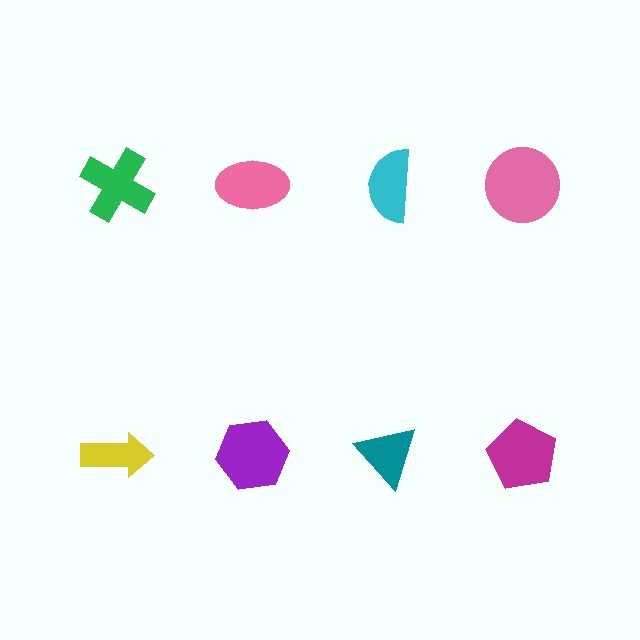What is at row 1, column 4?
A pink circle.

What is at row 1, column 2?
A pink ellipse.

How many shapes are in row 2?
4 shapes.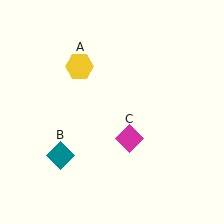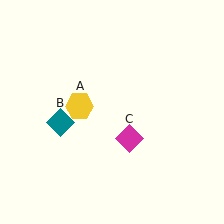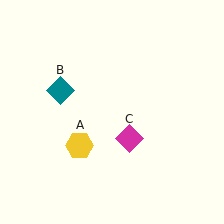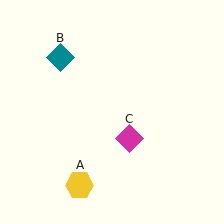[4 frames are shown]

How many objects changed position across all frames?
2 objects changed position: yellow hexagon (object A), teal diamond (object B).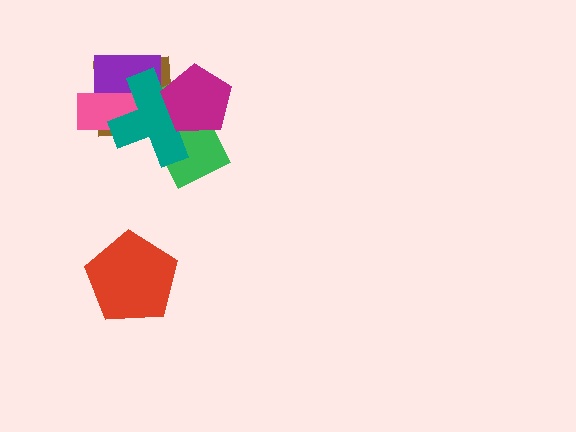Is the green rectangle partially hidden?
Yes, it is partially covered by another shape.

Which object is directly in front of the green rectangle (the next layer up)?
The teal cross is directly in front of the green rectangle.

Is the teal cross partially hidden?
Yes, it is partially covered by another shape.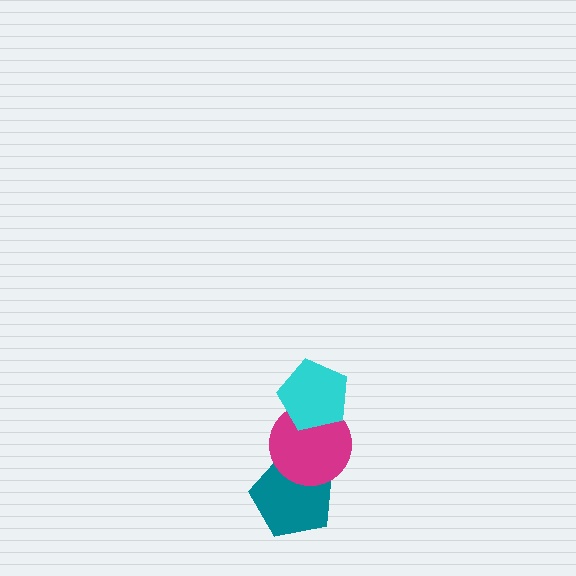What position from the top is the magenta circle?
The magenta circle is 2nd from the top.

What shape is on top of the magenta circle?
The cyan pentagon is on top of the magenta circle.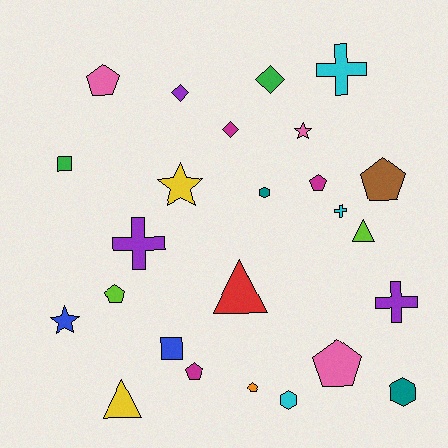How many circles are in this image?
There are no circles.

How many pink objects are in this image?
There are 3 pink objects.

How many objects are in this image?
There are 25 objects.